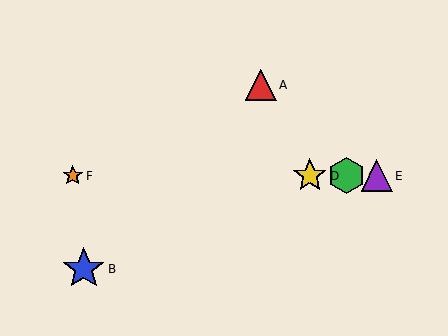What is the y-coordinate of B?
Object B is at y≈269.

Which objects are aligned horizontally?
Objects C, D, E, F are aligned horizontally.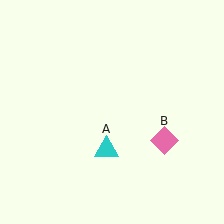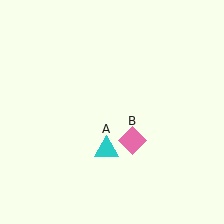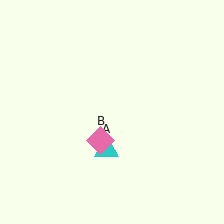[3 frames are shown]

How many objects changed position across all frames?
1 object changed position: pink diamond (object B).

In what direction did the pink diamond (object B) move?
The pink diamond (object B) moved left.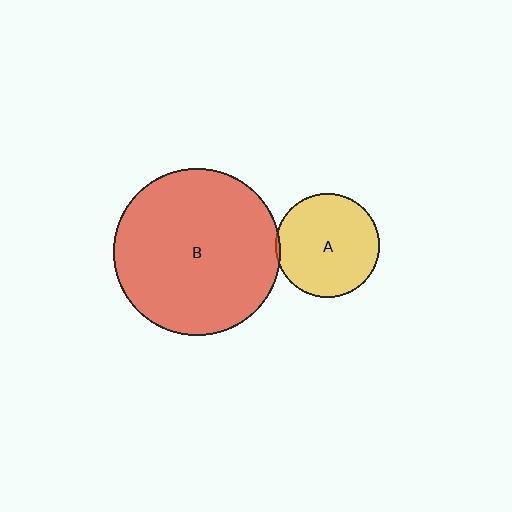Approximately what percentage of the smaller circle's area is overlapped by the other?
Approximately 5%.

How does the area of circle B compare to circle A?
Approximately 2.6 times.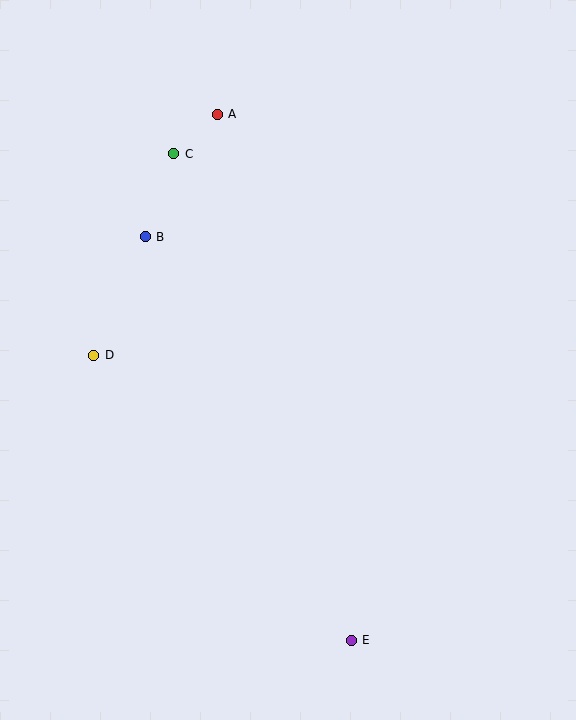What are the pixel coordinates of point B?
Point B is at (145, 237).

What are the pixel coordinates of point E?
Point E is at (351, 640).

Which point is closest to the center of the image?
Point B at (145, 237) is closest to the center.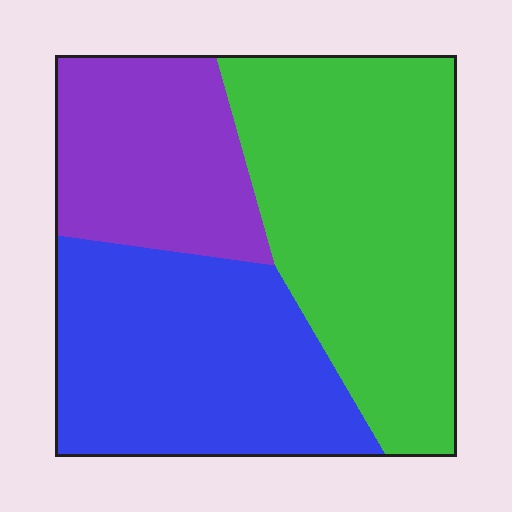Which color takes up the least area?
Purple, at roughly 25%.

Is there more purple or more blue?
Blue.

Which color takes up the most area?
Green, at roughly 45%.